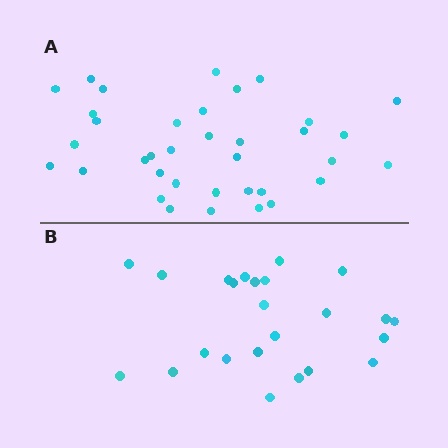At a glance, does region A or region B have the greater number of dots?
Region A (the top region) has more dots.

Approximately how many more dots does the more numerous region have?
Region A has roughly 12 or so more dots than region B.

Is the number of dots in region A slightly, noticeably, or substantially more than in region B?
Region A has substantially more. The ratio is roughly 1.5 to 1.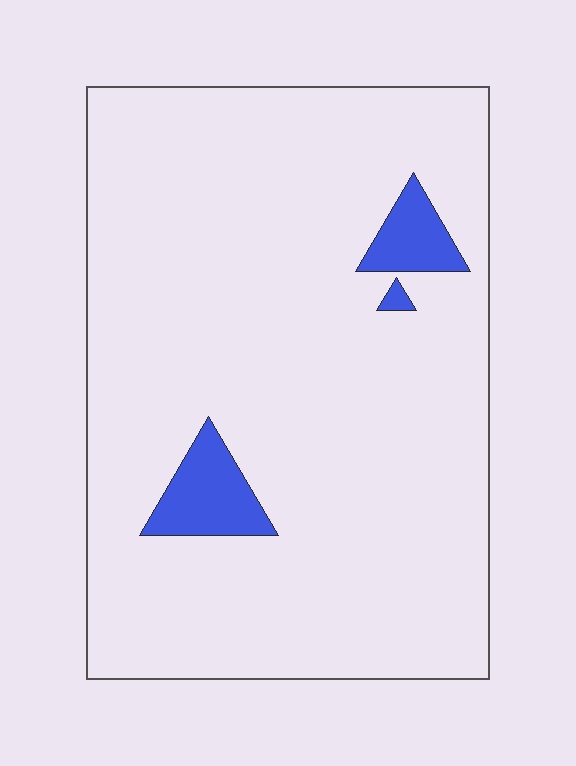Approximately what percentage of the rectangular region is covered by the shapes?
Approximately 5%.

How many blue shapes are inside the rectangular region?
3.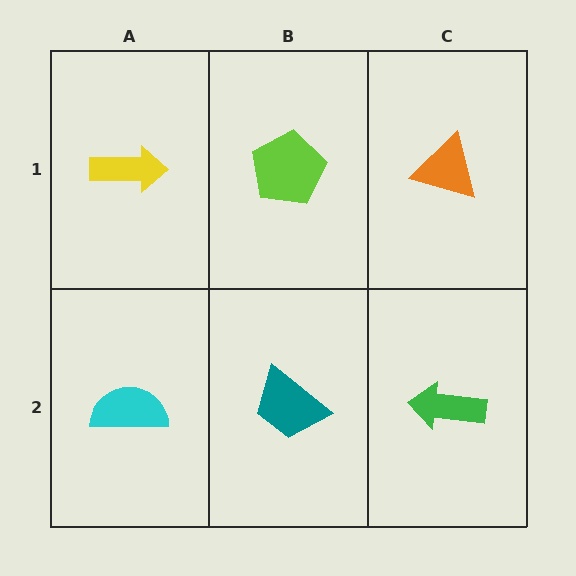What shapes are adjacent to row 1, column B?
A teal trapezoid (row 2, column B), a yellow arrow (row 1, column A), an orange triangle (row 1, column C).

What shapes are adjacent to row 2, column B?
A lime pentagon (row 1, column B), a cyan semicircle (row 2, column A), a green arrow (row 2, column C).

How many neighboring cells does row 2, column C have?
2.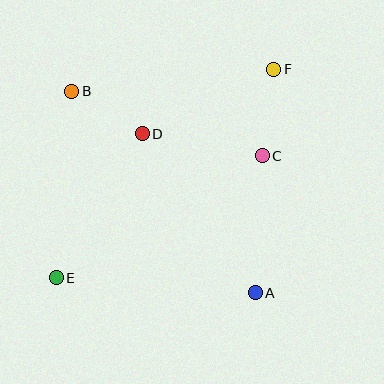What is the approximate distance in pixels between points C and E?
The distance between C and E is approximately 240 pixels.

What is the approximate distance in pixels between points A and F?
The distance between A and F is approximately 224 pixels.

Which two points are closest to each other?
Points B and D are closest to each other.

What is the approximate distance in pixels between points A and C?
The distance between A and C is approximately 137 pixels.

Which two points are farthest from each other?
Points E and F are farthest from each other.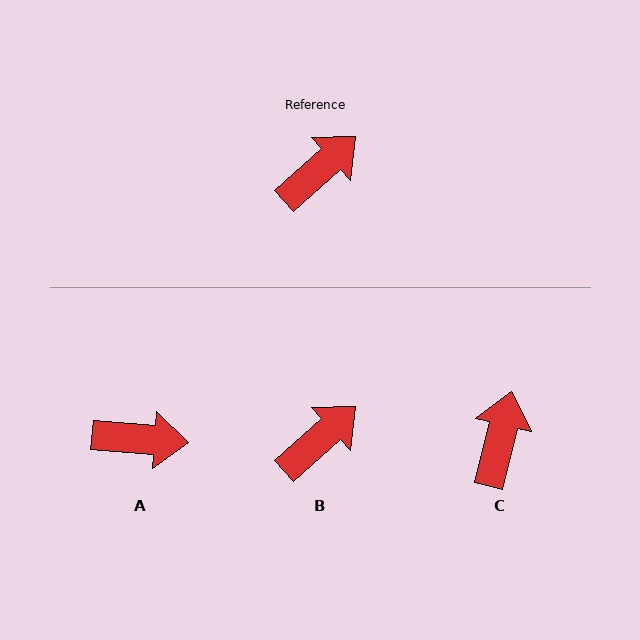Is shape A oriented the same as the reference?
No, it is off by about 46 degrees.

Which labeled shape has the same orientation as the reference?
B.